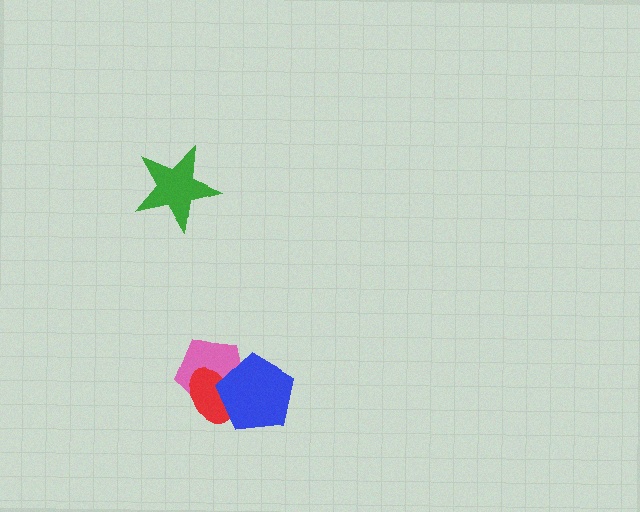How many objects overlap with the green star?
0 objects overlap with the green star.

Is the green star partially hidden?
No, no other shape covers it.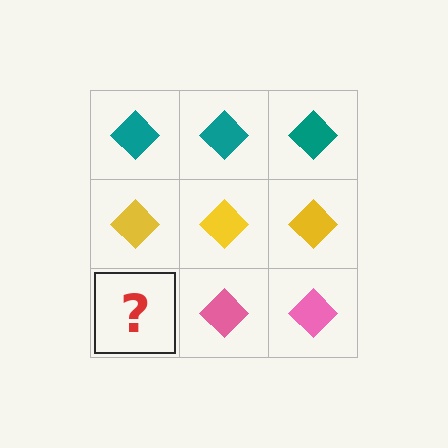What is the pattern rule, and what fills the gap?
The rule is that each row has a consistent color. The gap should be filled with a pink diamond.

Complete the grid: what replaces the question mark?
The question mark should be replaced with a pink diamond.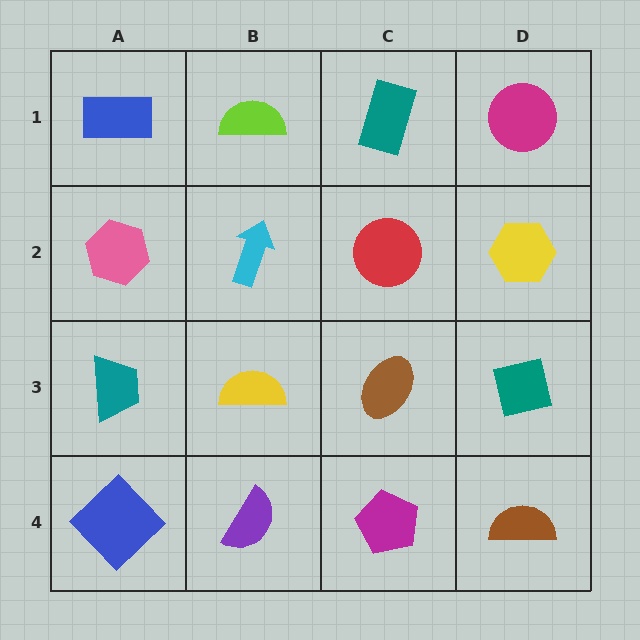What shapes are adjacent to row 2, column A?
A blue rectangle (row 1, column A), a teal trapezoid (row 3, column A), a cyan arrow (row 2, column B).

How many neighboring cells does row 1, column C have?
3.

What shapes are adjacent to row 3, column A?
A pink hexagon (row 2, column A), a blue diamond (row 4, column A), a yellow semicircle (row 3, column B).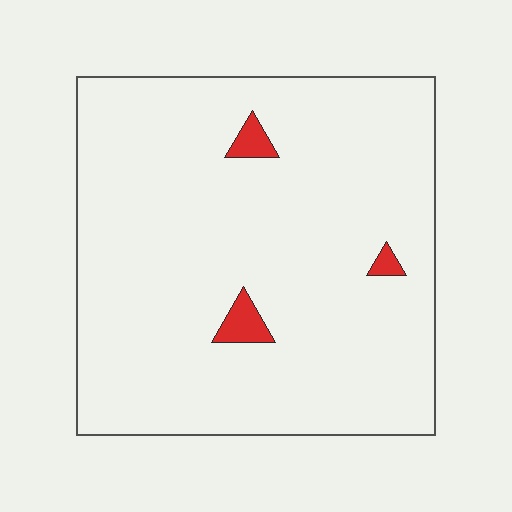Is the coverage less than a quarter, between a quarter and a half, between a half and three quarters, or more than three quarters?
Less than a quarter.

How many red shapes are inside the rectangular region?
3.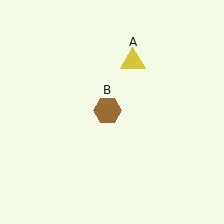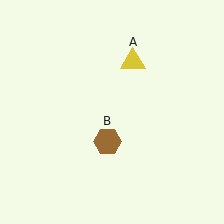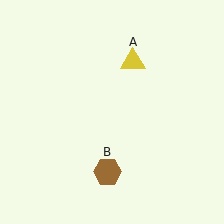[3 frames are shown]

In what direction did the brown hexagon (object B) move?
The brown hexagon (object B) moved down.